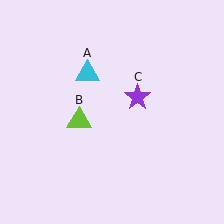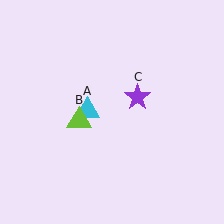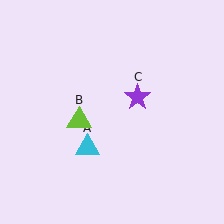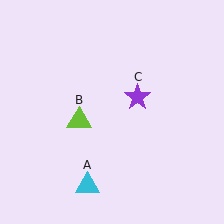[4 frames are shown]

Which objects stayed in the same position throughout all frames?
Lime triangle (object B) and purple star (object C) remained stationary.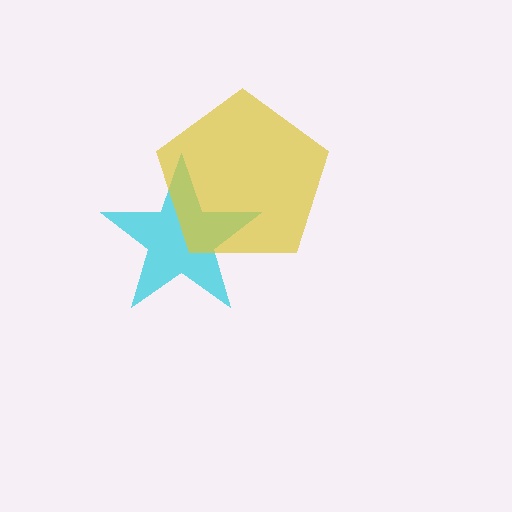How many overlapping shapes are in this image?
There are 2 overlapping shapes in the image.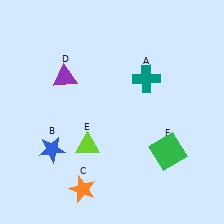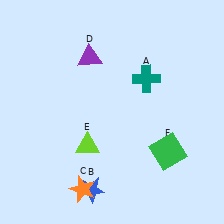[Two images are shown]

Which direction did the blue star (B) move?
The blue star (B) moved down.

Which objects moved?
The objects that moved are: the blue star (B), the purple triangle (D).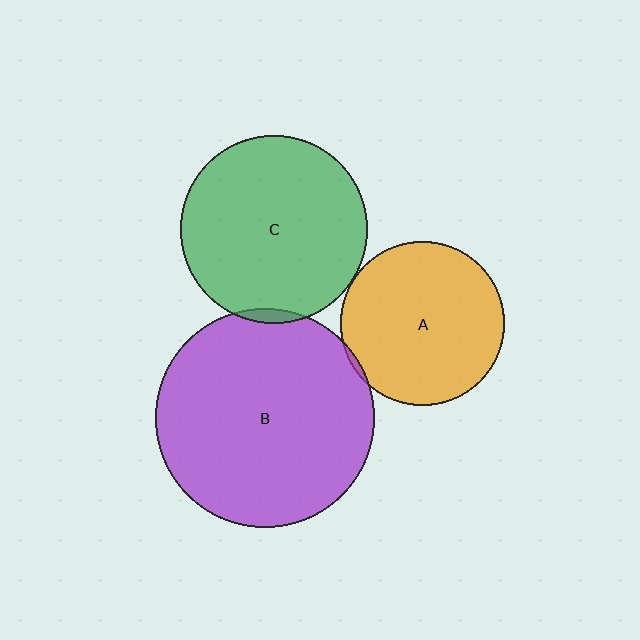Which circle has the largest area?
Circle B (purple).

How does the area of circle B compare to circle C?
Approximately 1.4 times.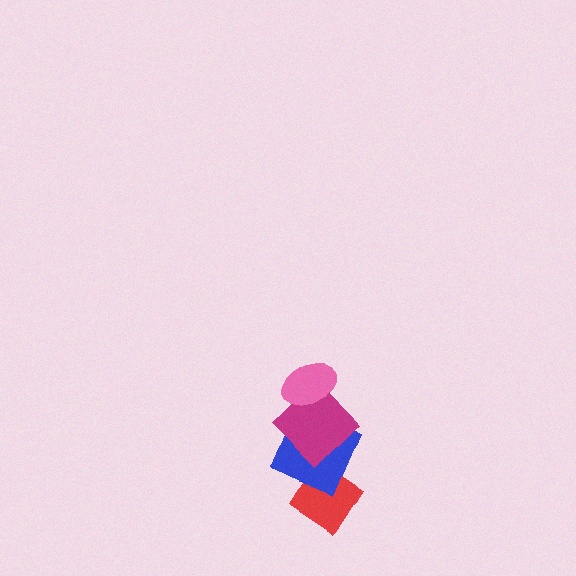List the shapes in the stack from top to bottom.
From top to bottom: the pink ellipse, the magenta diamond, the blue square, the red diamond.